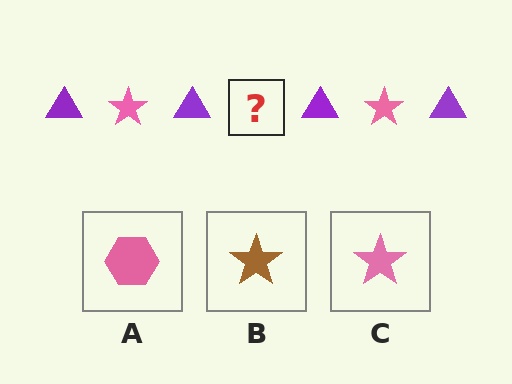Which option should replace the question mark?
Option C.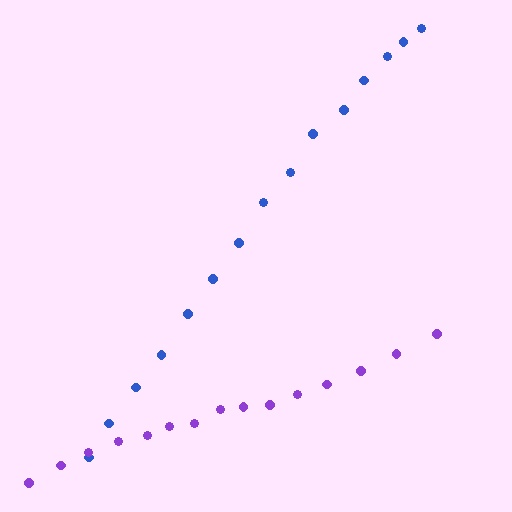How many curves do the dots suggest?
There are 2 distinct paths.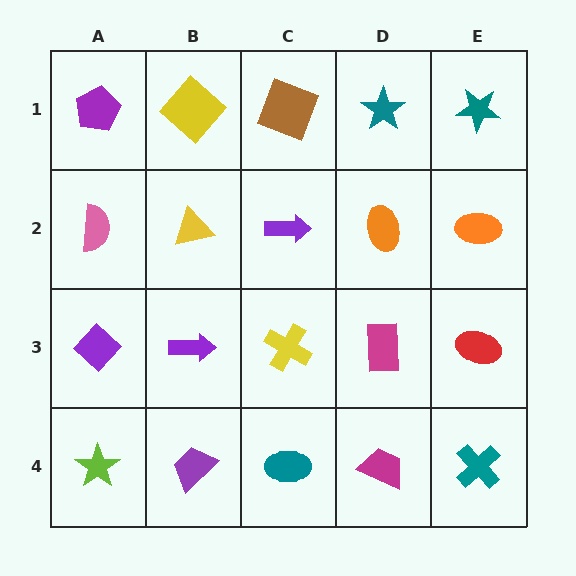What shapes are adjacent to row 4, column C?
A yellow cross (row 3, column C), a purple trapezoid (row 4, column B), a magenta trapezoid (row 4, column D).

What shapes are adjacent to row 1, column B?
A yellow triangle (row 2, column B), a purple pentagon (row 1, column A), a brown square (row 1, column C).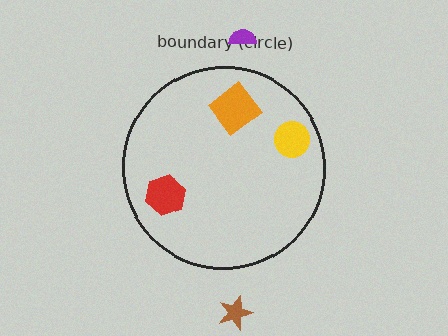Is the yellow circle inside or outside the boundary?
Inside.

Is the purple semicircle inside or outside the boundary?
Outside.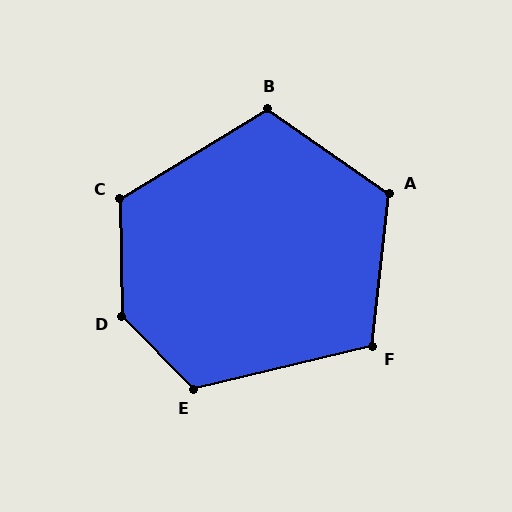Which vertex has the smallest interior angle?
F, at approximately 110 degrees.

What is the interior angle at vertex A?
Approximately 118 degrees (obtuse).